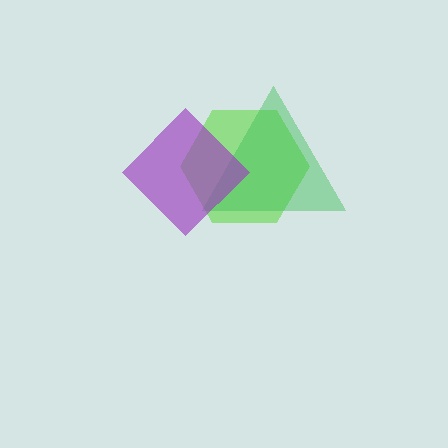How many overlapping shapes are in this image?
There are 3 overlapping shapes in the image.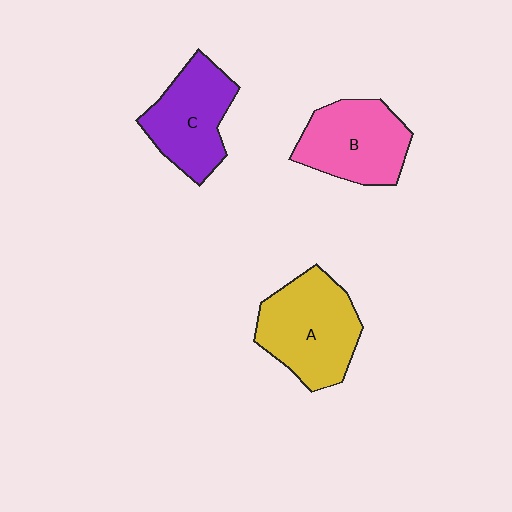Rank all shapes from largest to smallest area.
From largest to smallest: A (yellow), B (pink), C (purple).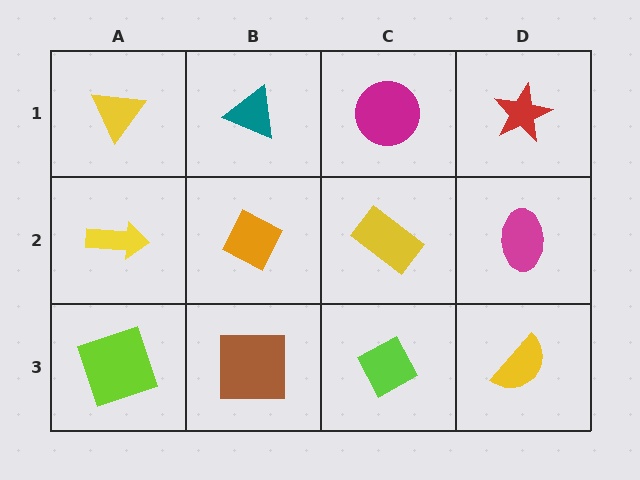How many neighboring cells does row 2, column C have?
4.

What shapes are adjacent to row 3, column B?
An orange diamond (row 2, column B), a lime square (row 3, column A), a lime diamond (row 3, column C).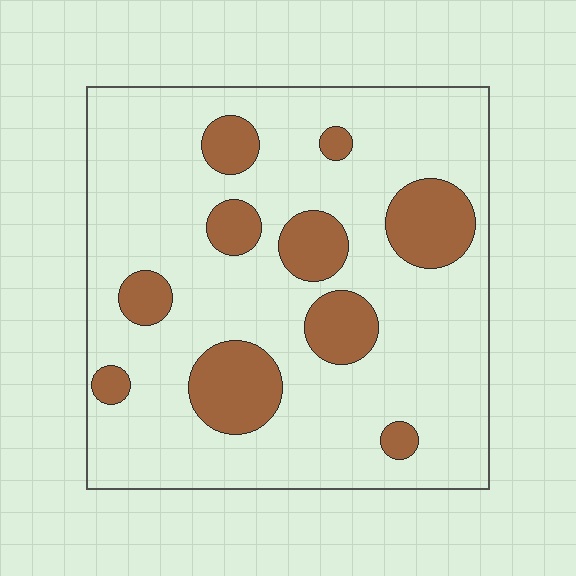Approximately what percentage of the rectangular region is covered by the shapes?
Approximately 20%.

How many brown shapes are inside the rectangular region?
10.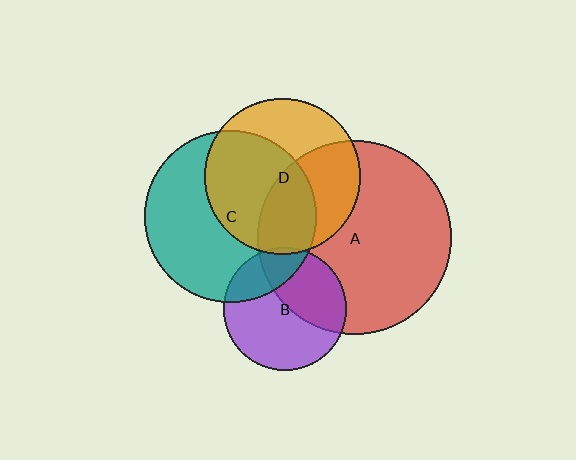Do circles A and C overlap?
Yes.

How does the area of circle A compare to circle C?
Approximately 1.3 times.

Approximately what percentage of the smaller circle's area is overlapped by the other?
Approximately 20%.